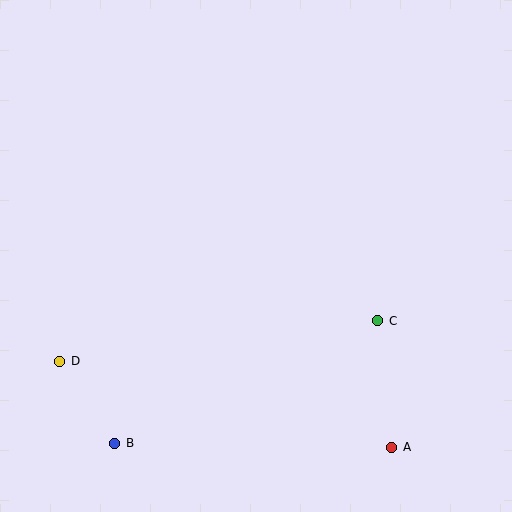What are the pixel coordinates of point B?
Point B is at (115, 443).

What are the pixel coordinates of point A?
Point A is at (392, 447).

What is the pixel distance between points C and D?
The distance between C and D is 320 pixels.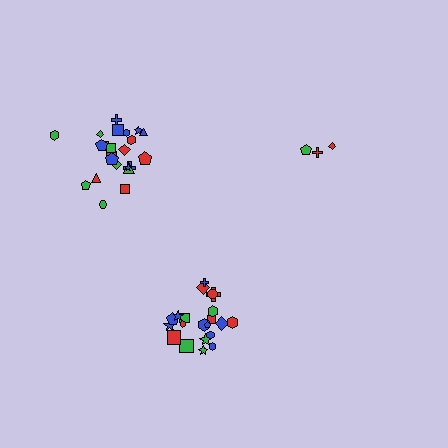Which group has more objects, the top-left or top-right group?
The top-left group.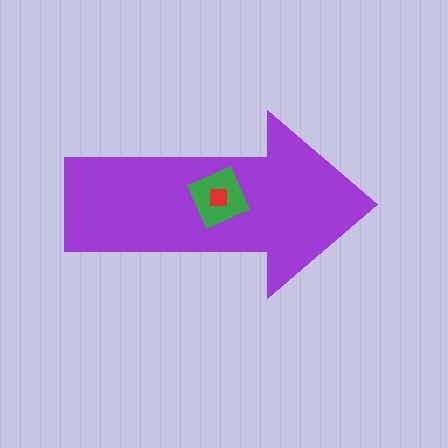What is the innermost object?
The red square.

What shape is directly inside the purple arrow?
The green diamond.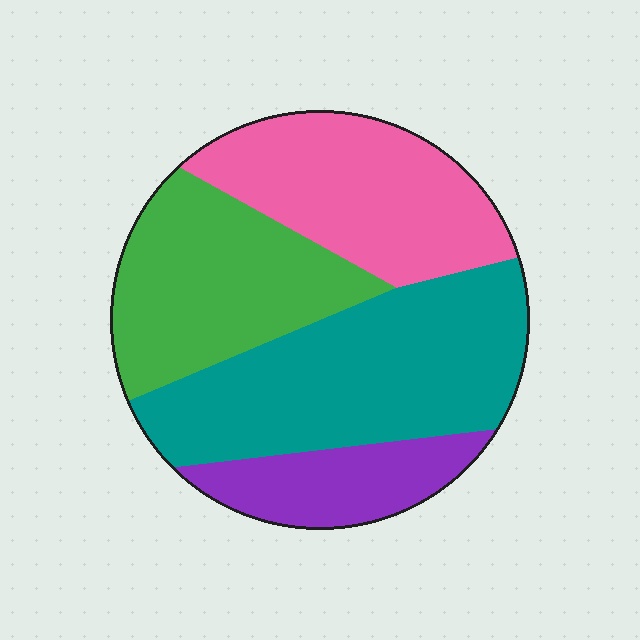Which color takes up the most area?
Teal, at roughly 35%.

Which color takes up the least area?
Purple, at roughly 15%.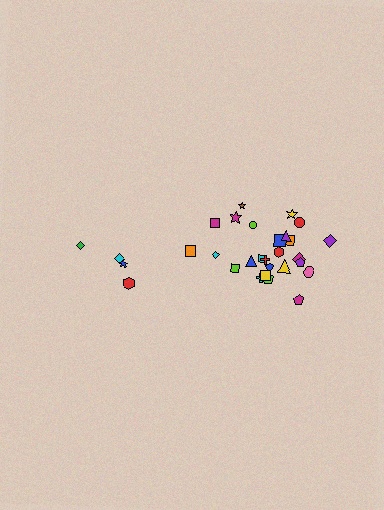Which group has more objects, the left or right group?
The right group.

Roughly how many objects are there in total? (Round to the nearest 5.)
Roughly 30 objects in total.